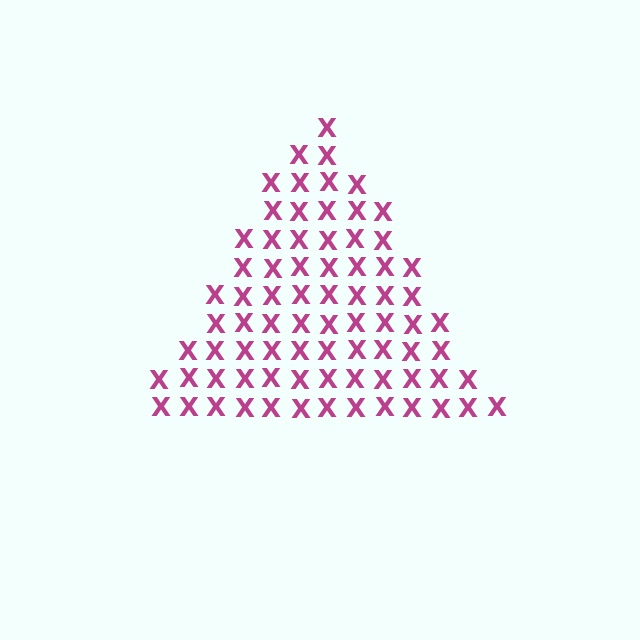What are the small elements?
The small elements are letter X's.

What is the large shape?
The large shape is a triangle.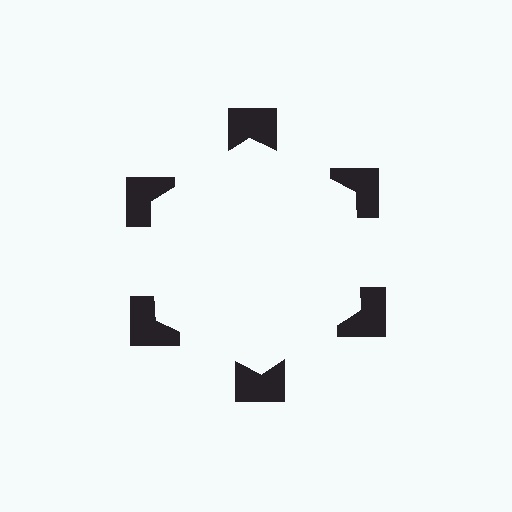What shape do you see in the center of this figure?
An illusory hexagon — its edges are inferred from the aligned wedge cuts in the notched squares, not physically drawn.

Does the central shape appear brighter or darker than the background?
It typically appears slightly brighter than the background, even though no actual brightness change is drawn.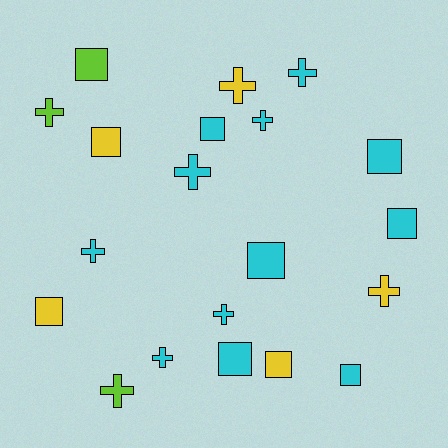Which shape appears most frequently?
Square, with 10 objects.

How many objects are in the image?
There are 20 objects.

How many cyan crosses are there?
There are 6 cyan crosses.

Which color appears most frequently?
Cyan, with 12 objects.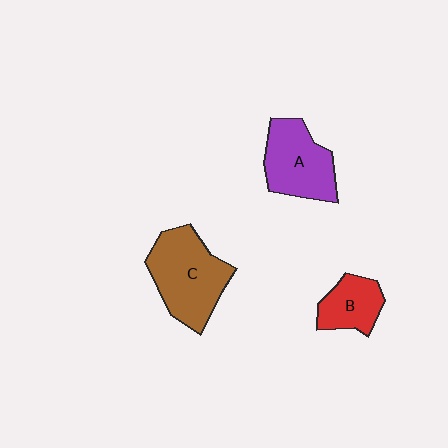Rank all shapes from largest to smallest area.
From largest to smallest: C (brown), A (purple), B (red).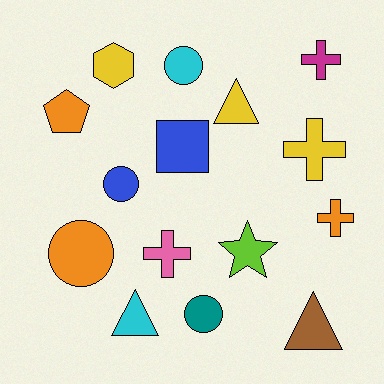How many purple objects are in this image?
There are no purple objects.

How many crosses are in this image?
There are 4 crosses.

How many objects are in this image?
There are 15 objects.